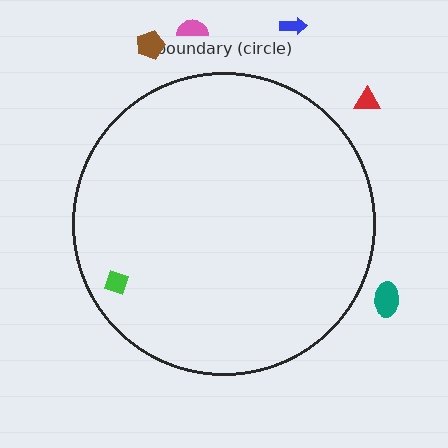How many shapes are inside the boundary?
1 inside, 5 outside.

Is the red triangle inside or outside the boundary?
Outside.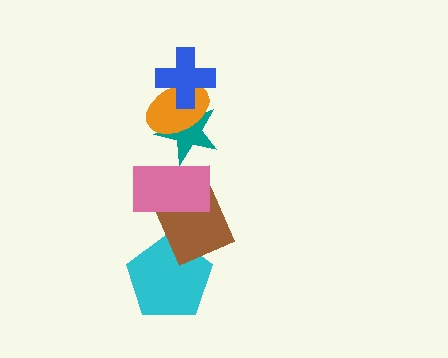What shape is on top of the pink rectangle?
The teal star is on top of the pink rectangle.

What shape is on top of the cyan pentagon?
The brown diamond is on top of the cyan pentagon.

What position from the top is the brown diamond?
The brown diamond is 5th from the top.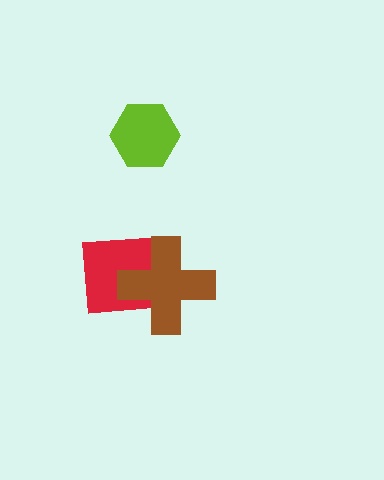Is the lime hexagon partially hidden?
No, no other shape covers it.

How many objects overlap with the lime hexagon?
0 objects overlap with the lime hexagon.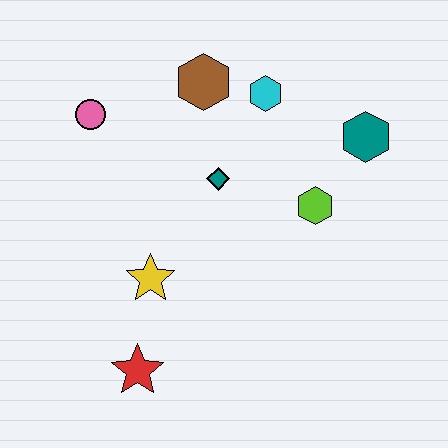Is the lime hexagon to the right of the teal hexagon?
No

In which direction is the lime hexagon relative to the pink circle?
The lime hexagon is to the right of the pink circle.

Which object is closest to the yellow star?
The red star is closest to the yellow star.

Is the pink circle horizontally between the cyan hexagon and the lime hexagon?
No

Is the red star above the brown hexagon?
No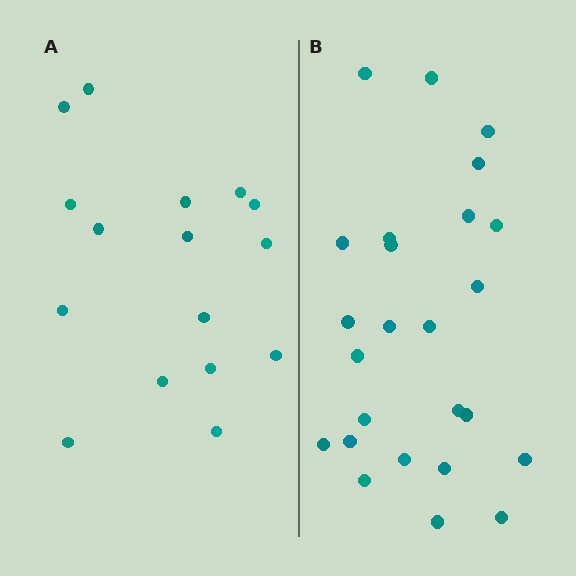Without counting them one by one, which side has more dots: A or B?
Region B (the right region) has more dots.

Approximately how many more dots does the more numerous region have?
Region B has roughly 8 or so more dots than region A.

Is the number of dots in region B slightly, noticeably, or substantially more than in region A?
Region B has substantially more. The ratio is roughly 1.6 to 1.